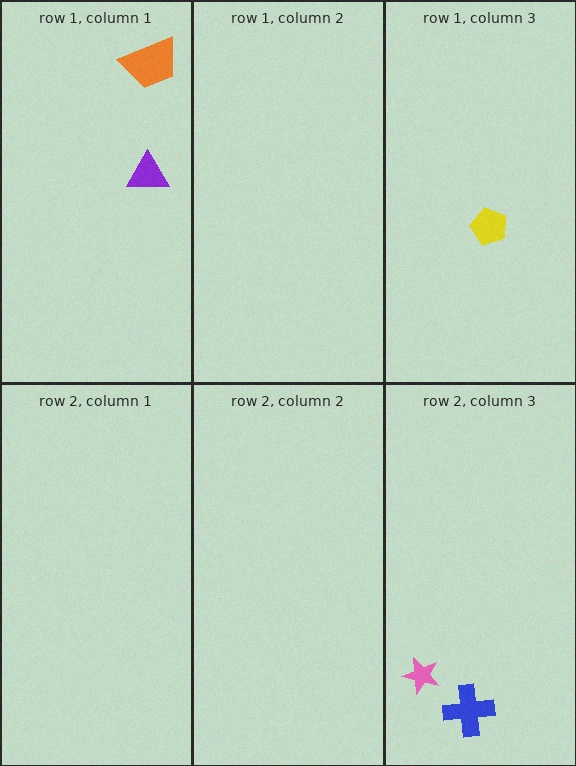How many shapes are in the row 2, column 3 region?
2.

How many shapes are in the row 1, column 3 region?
1.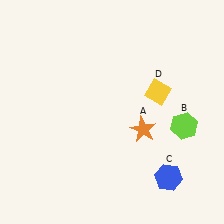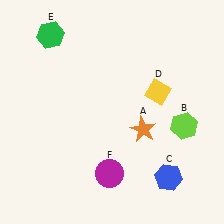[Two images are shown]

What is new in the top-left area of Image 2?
A green hexagon (E) was added in the top-left area of Image 2.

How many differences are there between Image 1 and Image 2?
There are 2 differences between the two images.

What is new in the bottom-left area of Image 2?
A magenta circle (F) was added in the bottom-left area of Image 2.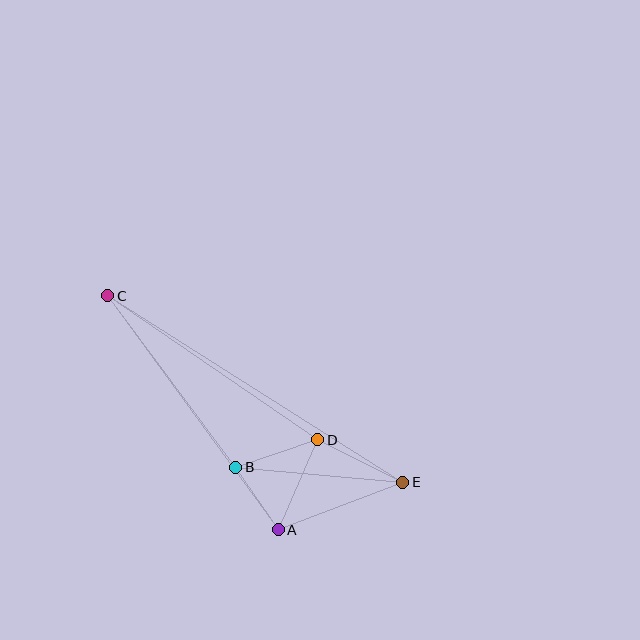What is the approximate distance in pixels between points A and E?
The distance between A and E is approximately 134 pixels.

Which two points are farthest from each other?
Points C and E are farthest from each other.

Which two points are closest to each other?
Points A and B are closest to each other.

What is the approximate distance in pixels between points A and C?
The distance between A and C is approximately 289 pixels.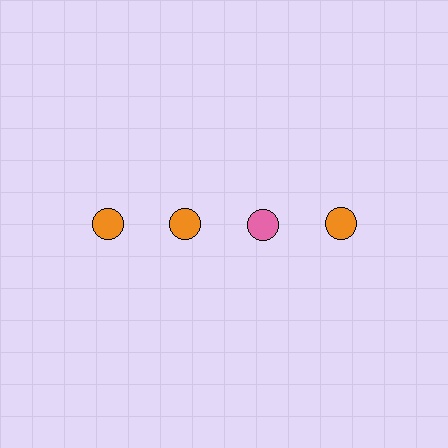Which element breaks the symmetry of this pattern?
The pink circle in the top row, center column breaks the symmetry. All other shapes are orange circles.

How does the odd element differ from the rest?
It has a different color: pink instead of orange.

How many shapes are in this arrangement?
There are 4 shapes arranged in a grid pattern.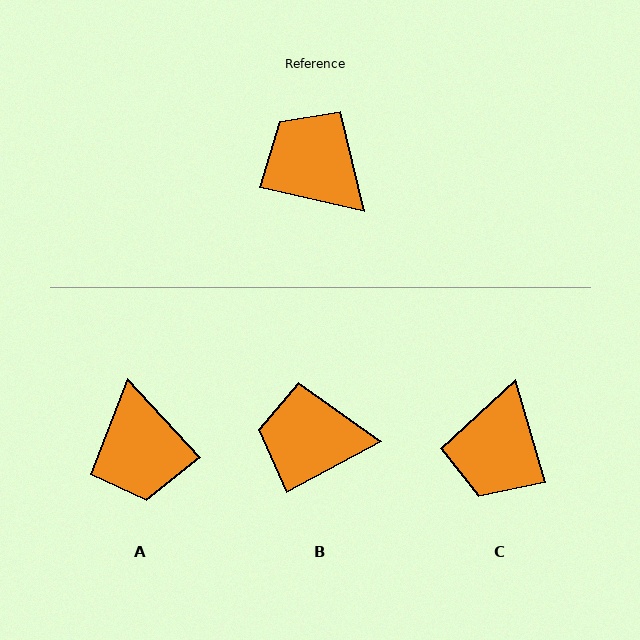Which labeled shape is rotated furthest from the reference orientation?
A, about 146 degrees away.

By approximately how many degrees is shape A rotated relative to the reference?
Approximately 146 degrees counter-clockwise.